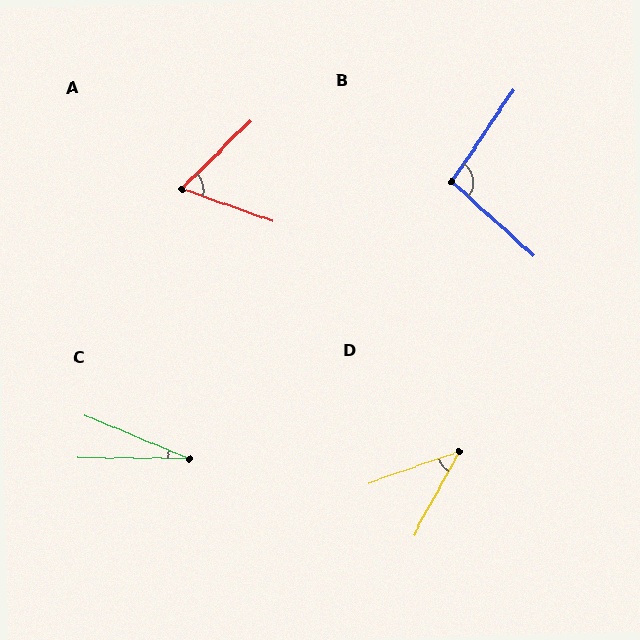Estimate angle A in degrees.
Approximately 64 degrees.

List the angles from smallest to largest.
C (22°), D (42°), A (64°), B (98°).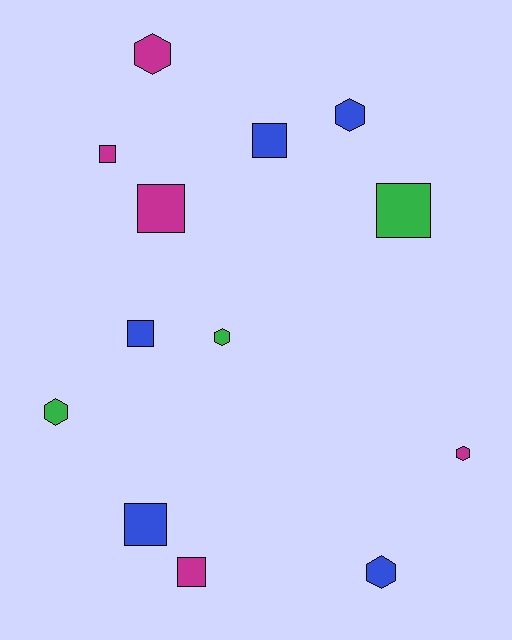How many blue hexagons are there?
There are 2 blue hexagons.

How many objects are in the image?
There are 13 objects.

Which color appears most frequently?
Magenta, with 5 objects.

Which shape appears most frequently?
Square, with 7 objects.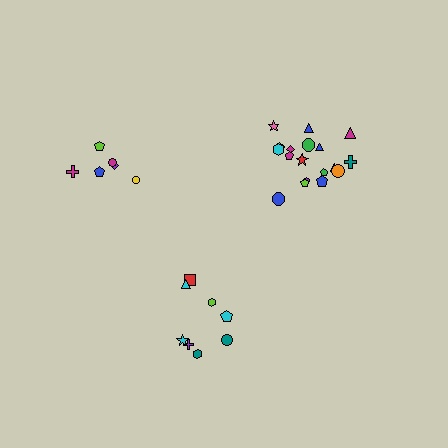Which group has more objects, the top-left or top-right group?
The top-right group.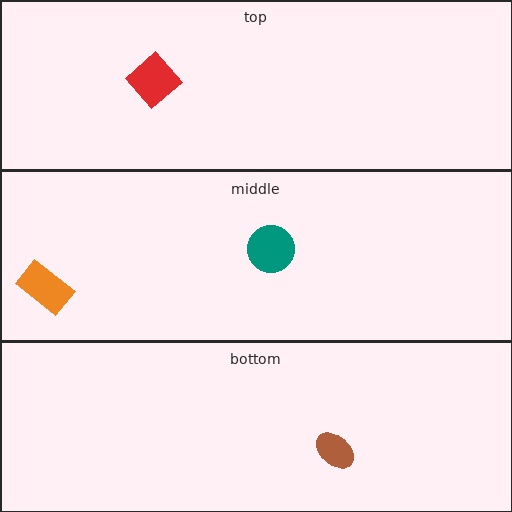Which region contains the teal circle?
The middle region.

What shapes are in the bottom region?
The brown ellipse.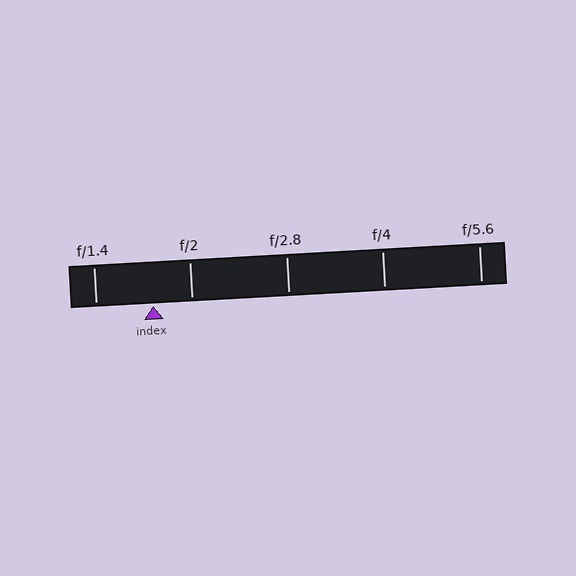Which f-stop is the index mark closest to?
The index mark is closest to f/2.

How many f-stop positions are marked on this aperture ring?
There are 5 f-stop positions marked.